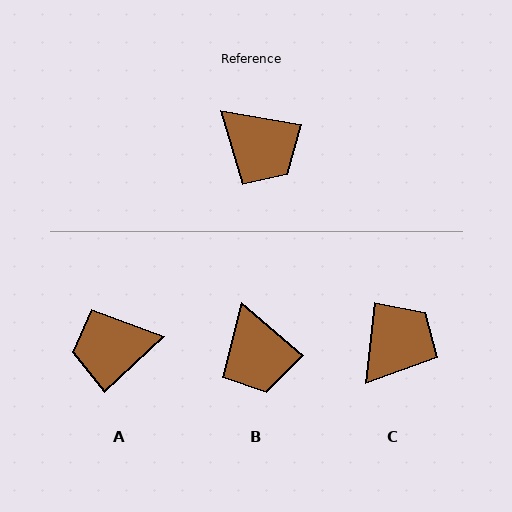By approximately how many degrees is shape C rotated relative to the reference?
Approximately 94 degrees counter-clockwise.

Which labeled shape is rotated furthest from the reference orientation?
A, about 127 degrees away.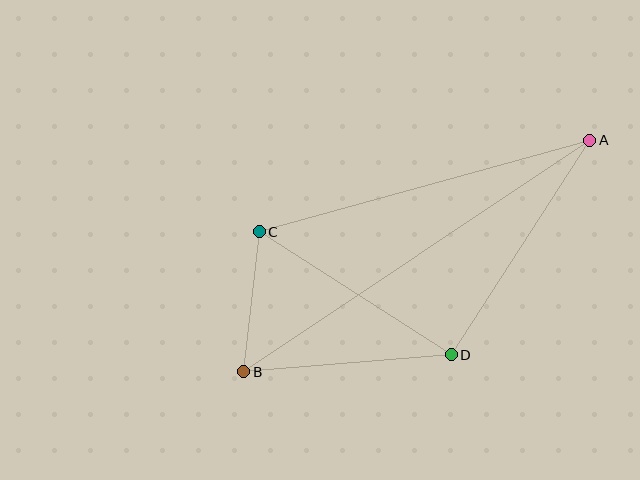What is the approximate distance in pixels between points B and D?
The distance between B and D is approximately 208 pixels.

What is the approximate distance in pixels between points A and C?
The distance between A and C is approximately 343 pixels.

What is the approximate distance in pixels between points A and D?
The distance between A and D is approximately 255 pixels.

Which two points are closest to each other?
Points B and C are closest to each other.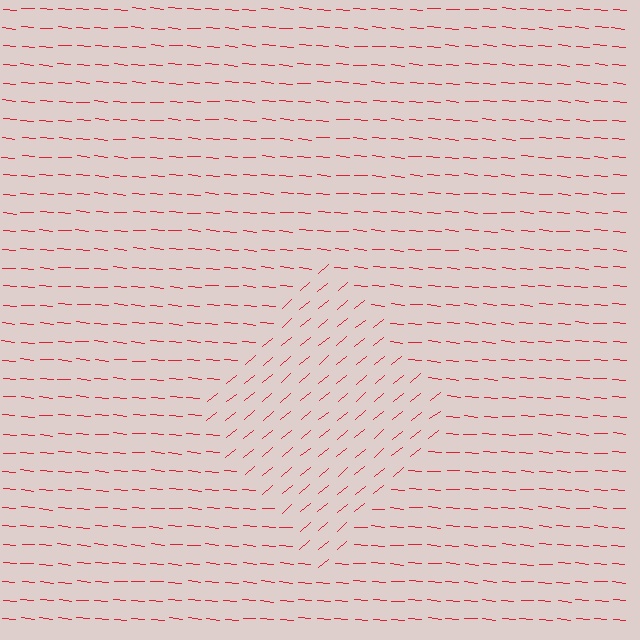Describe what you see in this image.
The image is filled with small red line segments. A diamond region in the image has lines oriented differently from the surrounding lines, creating a visible texture boundary.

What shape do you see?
I see a diamond.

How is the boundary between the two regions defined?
The boundary is defined purely by a change in line orientation (approximately 45 degrees difference). All lines are the same color and thickness.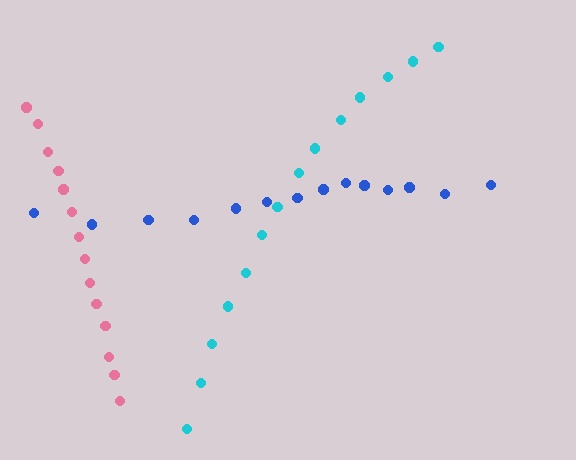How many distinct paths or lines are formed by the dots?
There are 3 distinct paths.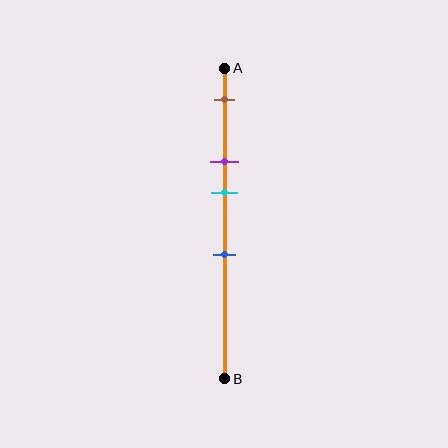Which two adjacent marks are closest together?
The purple and cyan marks are the closest adjacent pair.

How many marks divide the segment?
There are 4 marks dividing the segment.